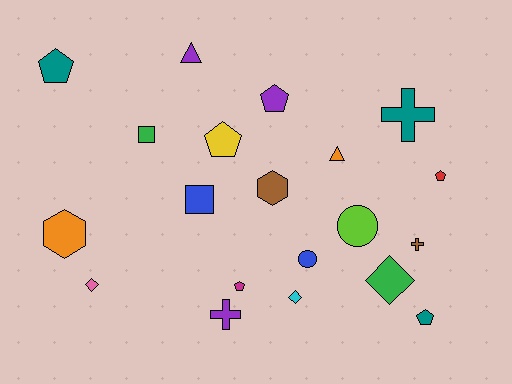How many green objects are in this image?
There are 2 green objects.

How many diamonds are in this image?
There are 3 diamonds.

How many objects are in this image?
There are 20 objects.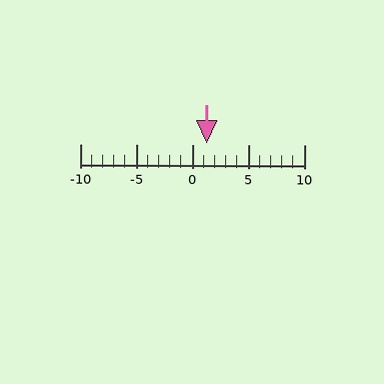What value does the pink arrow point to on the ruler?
The pink arrow points to approximately 1.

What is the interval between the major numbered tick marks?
The major tick marks are spaced 5 units apart.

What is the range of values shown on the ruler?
The ruler shows values from -10 to 10.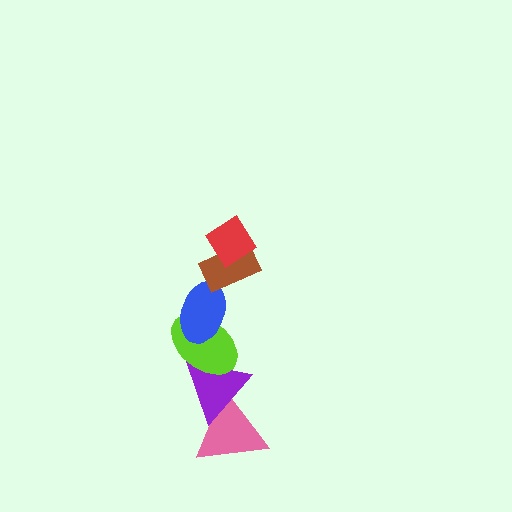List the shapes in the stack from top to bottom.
From top to bottom: the red diamond, the brown rectangle, the blue ellipse, the lime ellipse, the purple triangle, the pink triangle.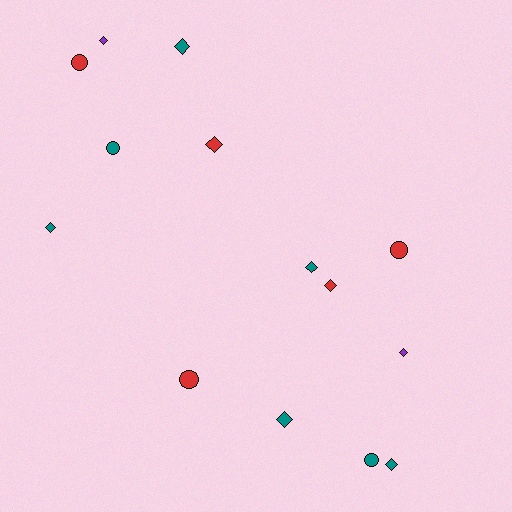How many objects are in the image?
There are 14 objects.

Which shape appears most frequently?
Diamond, with 9 objects.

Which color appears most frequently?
Teal, with 7 objects.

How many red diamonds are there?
There are 2 red diamonds.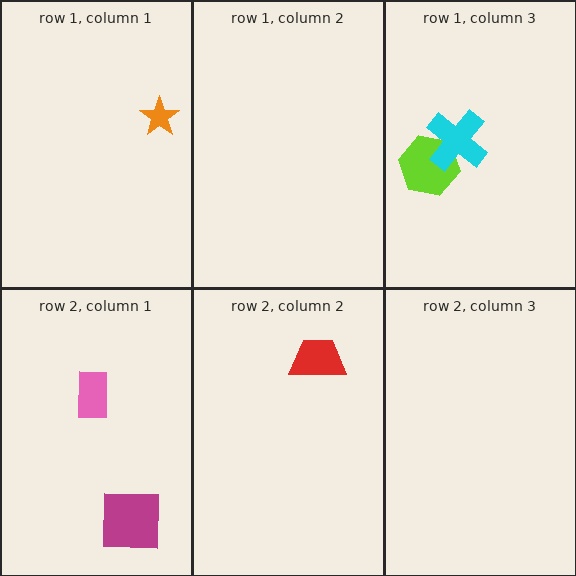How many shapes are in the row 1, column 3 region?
2.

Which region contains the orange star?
The row 1, column 1 region.